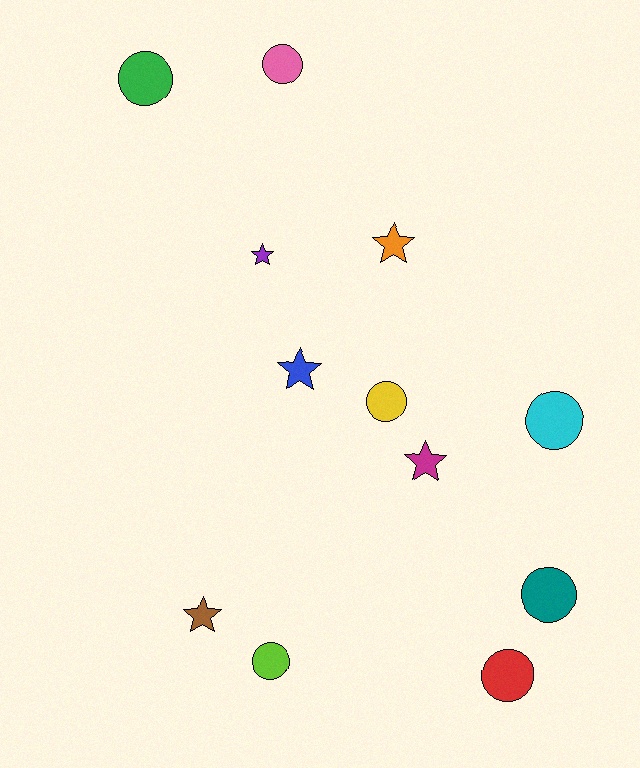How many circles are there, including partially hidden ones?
There are 7 circles.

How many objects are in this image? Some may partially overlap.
There are 12 objects.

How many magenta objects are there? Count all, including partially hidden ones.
There is 1 magenta object.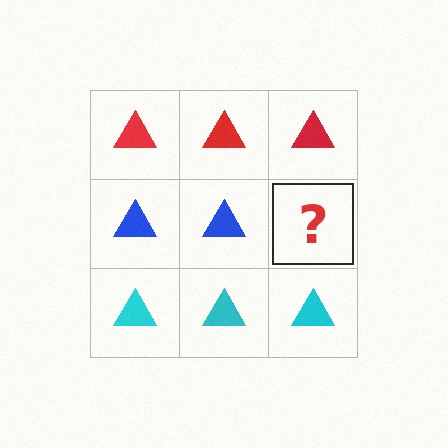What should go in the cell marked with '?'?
The missing cell should contain a blue triangle.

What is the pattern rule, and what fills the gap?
The rule is that each row has a consistent color. The gap should be filled with a blue triangle.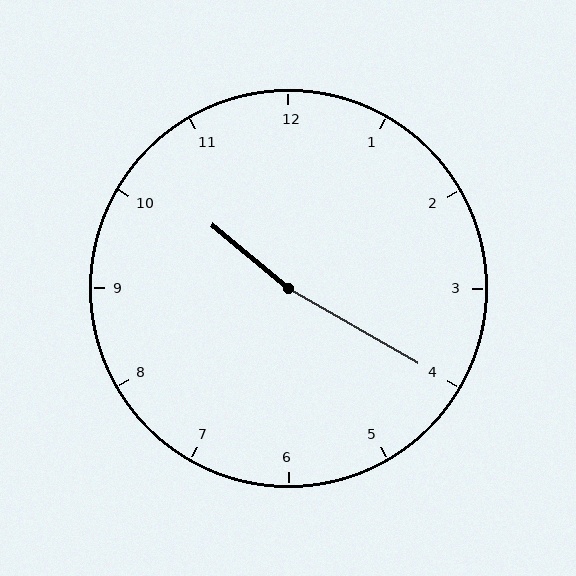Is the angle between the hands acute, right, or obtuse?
It is obtuse.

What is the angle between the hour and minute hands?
Approximately 170 degrees.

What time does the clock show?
10:20.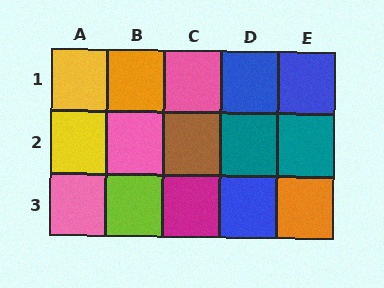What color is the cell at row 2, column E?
Teal.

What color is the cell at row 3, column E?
Orange.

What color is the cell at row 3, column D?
Blue.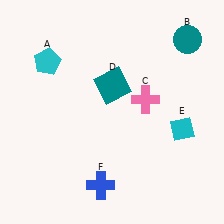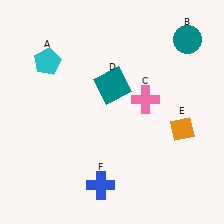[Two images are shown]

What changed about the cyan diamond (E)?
In Image 1, E is cyan. In Image 2, it changed to orange.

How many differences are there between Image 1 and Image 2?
There is 1 difference between the two images.